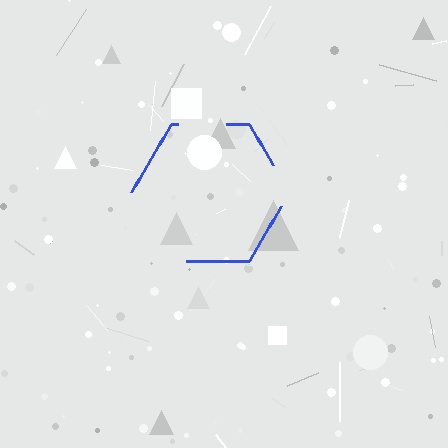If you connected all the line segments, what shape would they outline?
They would outline a hexagon.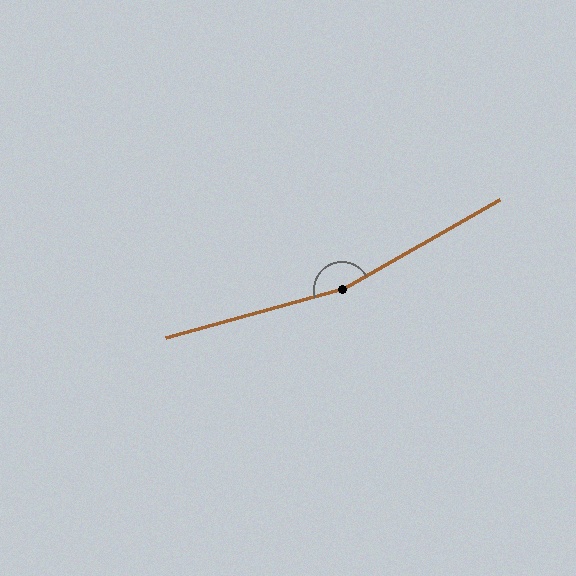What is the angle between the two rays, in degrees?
Approximately 166 degrees.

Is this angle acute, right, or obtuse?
It is obtuse.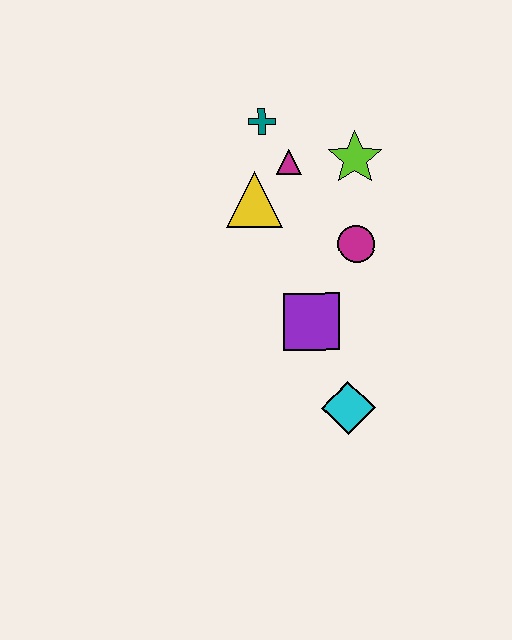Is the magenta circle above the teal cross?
No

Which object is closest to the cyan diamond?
The purple square is closest to the cyan diamond.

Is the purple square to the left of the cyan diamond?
Yes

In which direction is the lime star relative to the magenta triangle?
The lime star is to the right of the magenta triangle.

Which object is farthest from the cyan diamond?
The teal cross is farthest from the cyan diamond.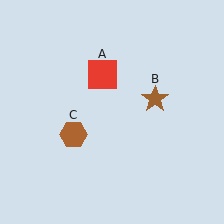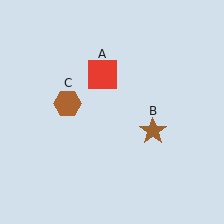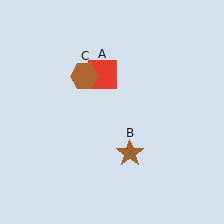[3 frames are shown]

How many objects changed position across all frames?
2 objects changed position: brown star (object B), brown hexagon (object C).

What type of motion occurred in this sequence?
The brown star (object B), brown hexagon (object C) rotated clockwise around the center of the scene.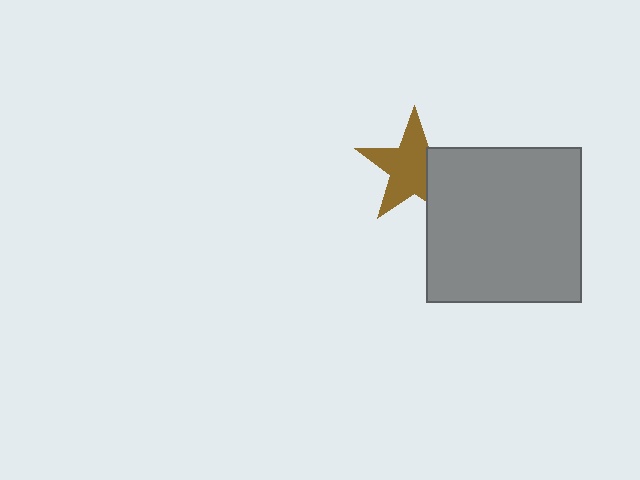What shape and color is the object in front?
The object in front is a gray square.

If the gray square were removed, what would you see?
You would see the complete brown star.